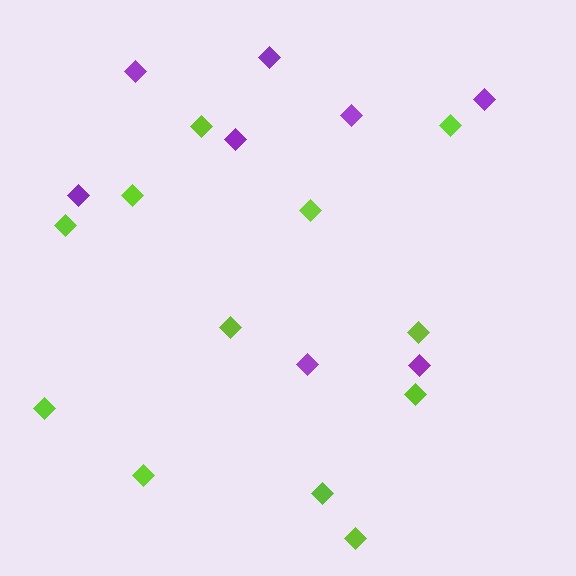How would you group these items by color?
There are 2 groups: one group of lime diamonds (12) and one group of purple diamonds (8).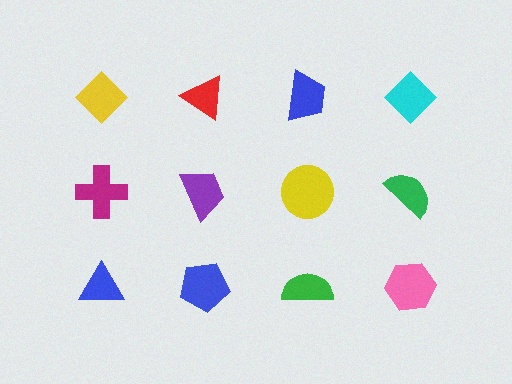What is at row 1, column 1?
A yellow diamond.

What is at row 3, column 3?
A green semicircle.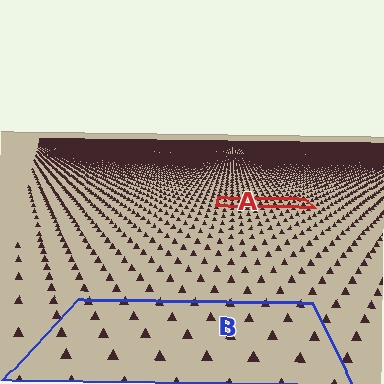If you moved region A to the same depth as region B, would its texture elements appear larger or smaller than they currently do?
They would appear larger. At a closer depth, the same texture elements are projected at a bigger on-screen size.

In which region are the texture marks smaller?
The texture marks are smaller in region A, because it is farther away.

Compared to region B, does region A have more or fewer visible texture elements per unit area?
Region A has more texture elements per unit area — they are packed more densely because it is farther away.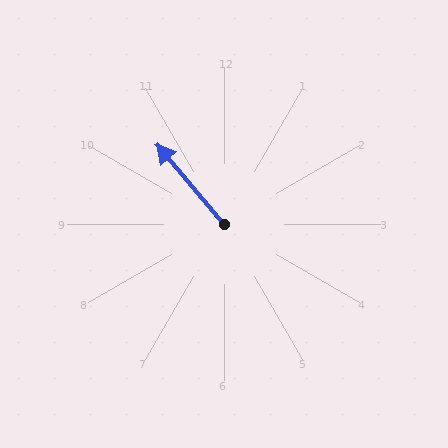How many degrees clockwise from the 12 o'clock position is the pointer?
Approximately 320 degrees.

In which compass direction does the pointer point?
Northwest.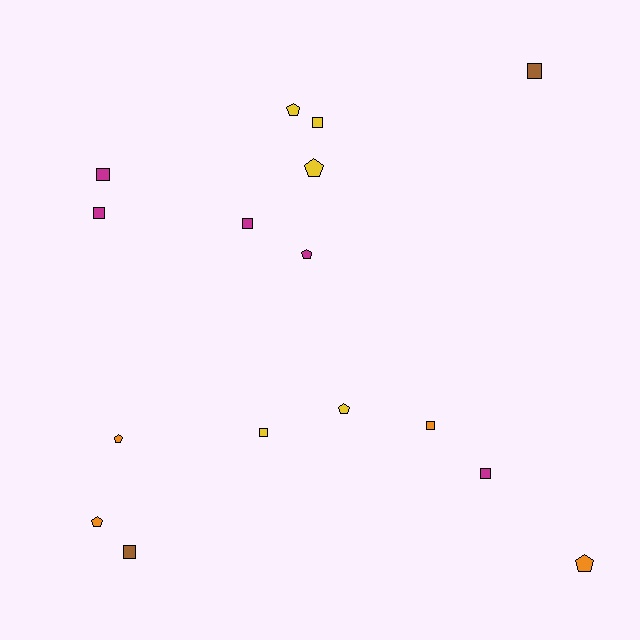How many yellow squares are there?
There are 2 yellow squares.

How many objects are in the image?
There are 16 objects.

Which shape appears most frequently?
Square, with 9 objects.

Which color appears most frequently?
Magenta, with 5 objects.